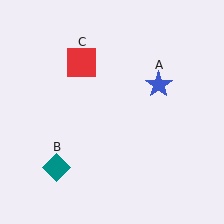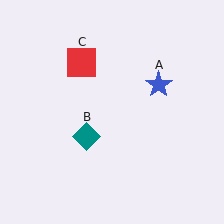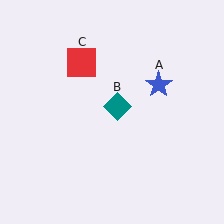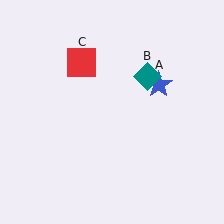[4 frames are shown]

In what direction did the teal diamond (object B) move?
The teal diamond (object B) moved up and to the right.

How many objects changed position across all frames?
1 object changed position: teal diamond (object B).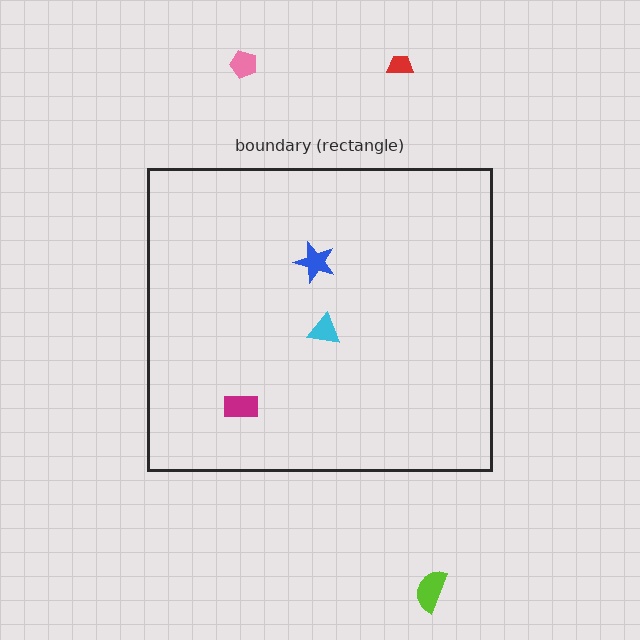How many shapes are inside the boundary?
3 inside, 3 outside.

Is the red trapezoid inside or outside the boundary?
Outside.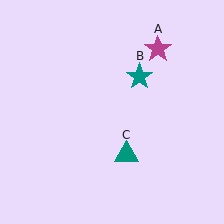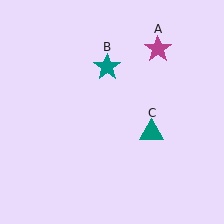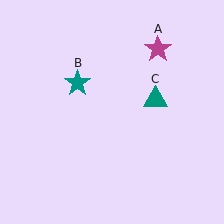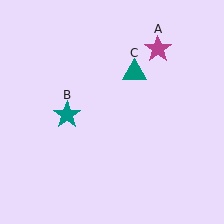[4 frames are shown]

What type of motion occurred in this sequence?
The teal star (object B), teal triangle (object C) rotated counterclockwise around the center of the scene.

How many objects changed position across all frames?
2 objects changed position: teal star (object B), teal triangle (object C).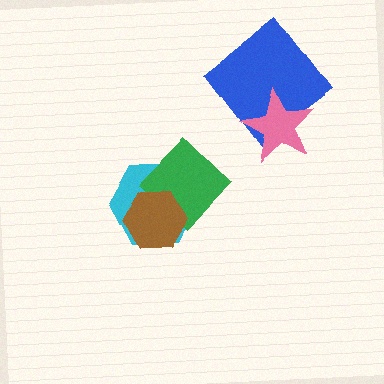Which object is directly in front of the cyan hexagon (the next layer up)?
The green diamond is directly in front of the cyan hexagon.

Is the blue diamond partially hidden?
Yes, it is partially covered by another shape.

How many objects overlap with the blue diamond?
1 object overlaps with the blue diamond.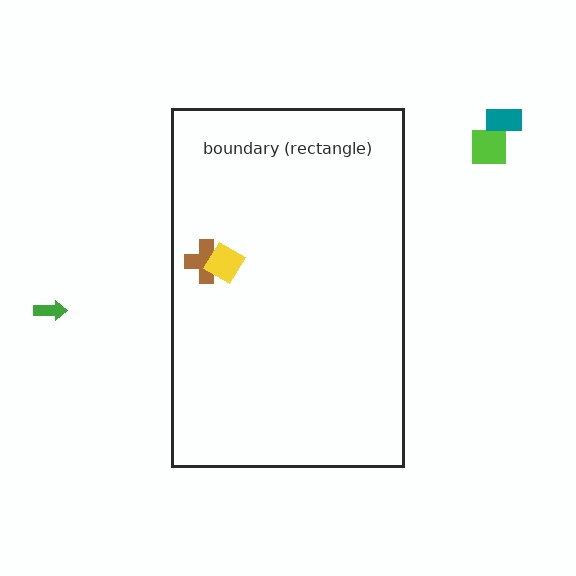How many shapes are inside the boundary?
2 inside, 3 outside.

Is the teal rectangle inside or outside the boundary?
Outside.